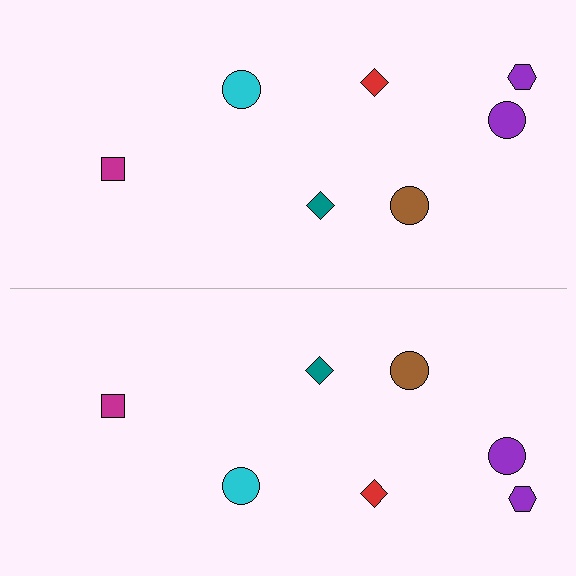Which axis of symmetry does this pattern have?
The pattern has a horizontal axis of symmetry running through the center of the image.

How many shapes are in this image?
There are 14 shapes in this image.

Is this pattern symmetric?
Yes, this pattern has bilateral (reflection) symmetry.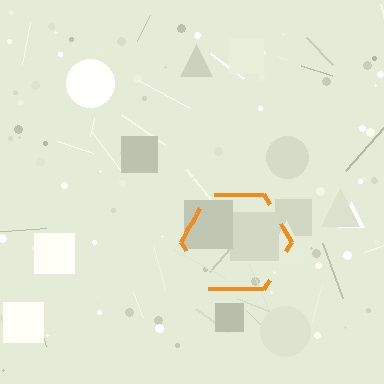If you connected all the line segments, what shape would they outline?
They would outline a hexagon.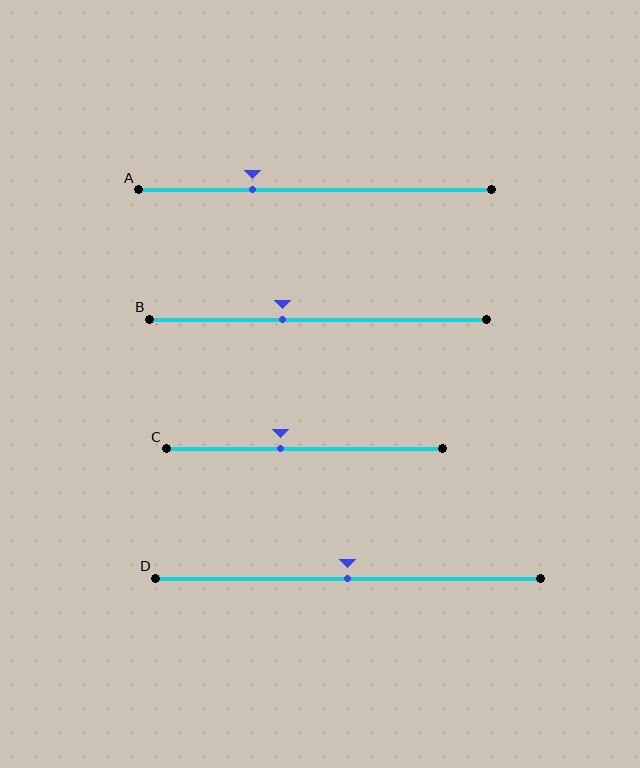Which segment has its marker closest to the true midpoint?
Segment D has its marker closest to the true midpoint.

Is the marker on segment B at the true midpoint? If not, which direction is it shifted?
No, the marker on segment B is shifted to the left by about 11% of the segment length.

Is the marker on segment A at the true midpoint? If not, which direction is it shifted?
No, the marker on segment A is shifted to the left by about 18% of the segment length.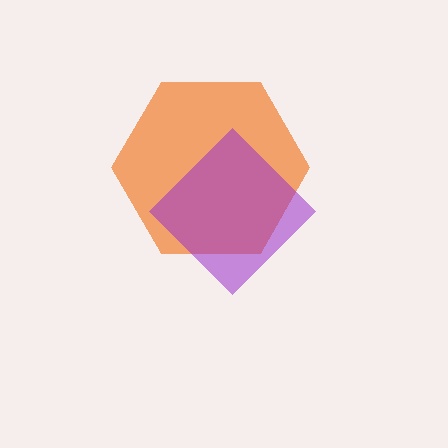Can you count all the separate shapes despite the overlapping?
Yes, there are 2 separate shapes.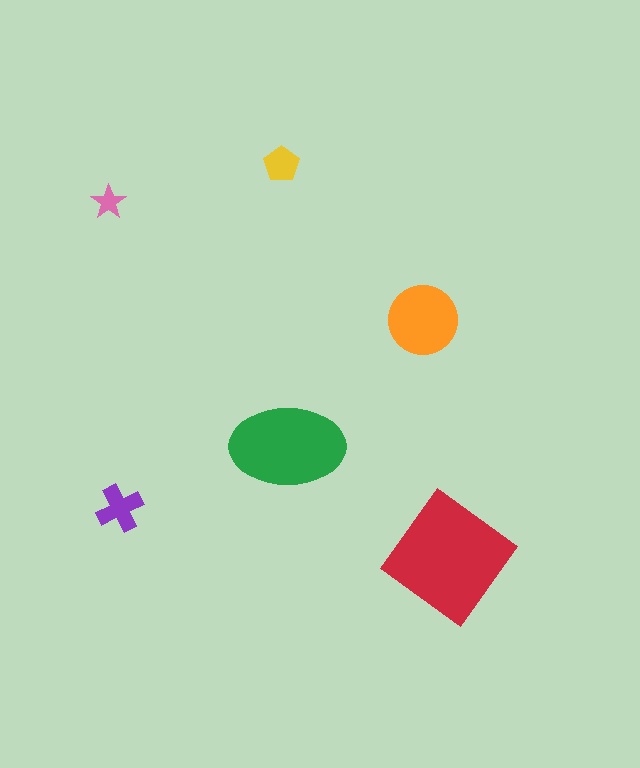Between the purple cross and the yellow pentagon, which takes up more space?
The purple cross.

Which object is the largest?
The red diamond.